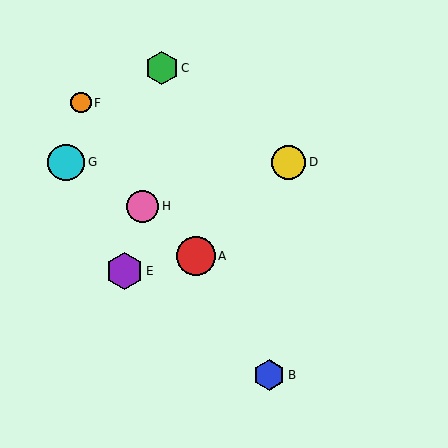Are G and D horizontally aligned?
Yes, both are at y≈162.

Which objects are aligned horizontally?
Objects D, G are aligned horizontally.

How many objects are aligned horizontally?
2 objects (D, G) are aligned horizontally.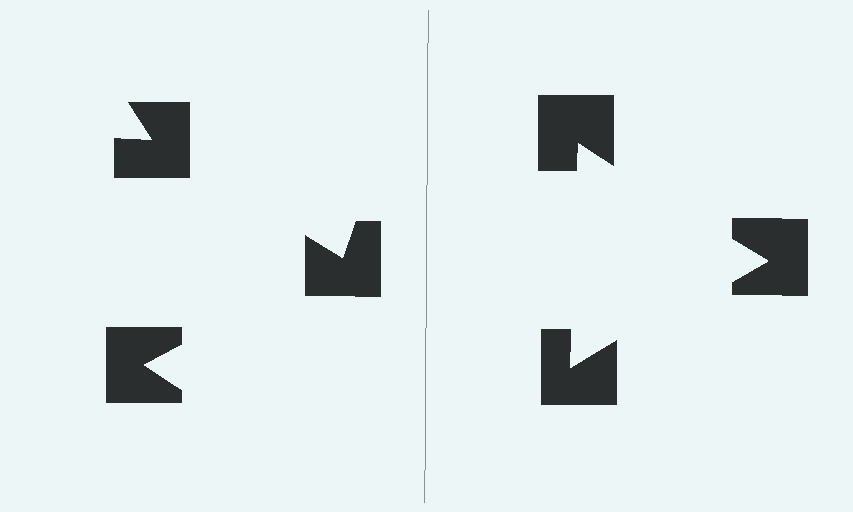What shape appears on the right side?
An illusory triangle.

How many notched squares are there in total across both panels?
6 — 3 on each side.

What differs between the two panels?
The notched squares are positioned identically on both sides; only the wedge orientations differ. On the right they align to a triangle; on the left they are misaligned.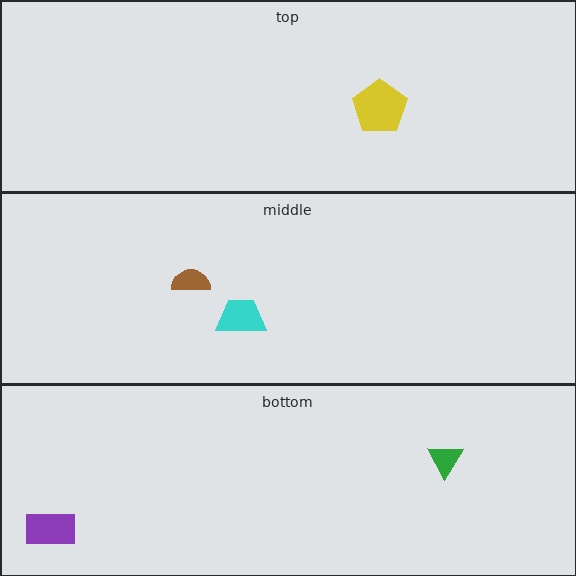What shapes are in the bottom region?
The green triangle, the purple rectangle.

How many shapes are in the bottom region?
2.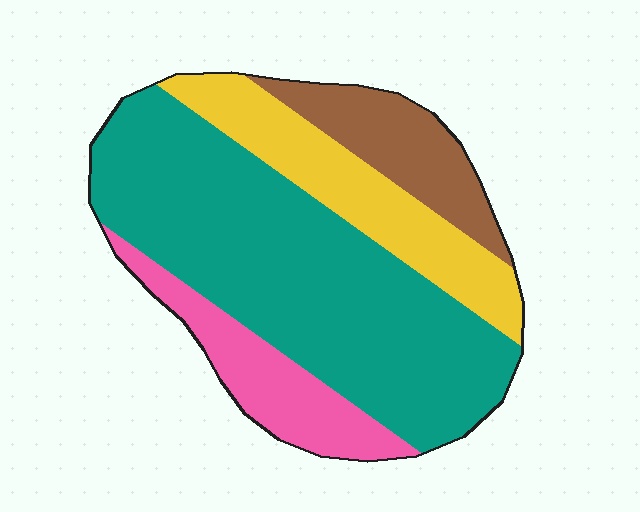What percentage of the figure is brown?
Brown covers 13% of the figure.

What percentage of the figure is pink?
Pink covers 14% of the figure.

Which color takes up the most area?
Teal, at roughly 55%.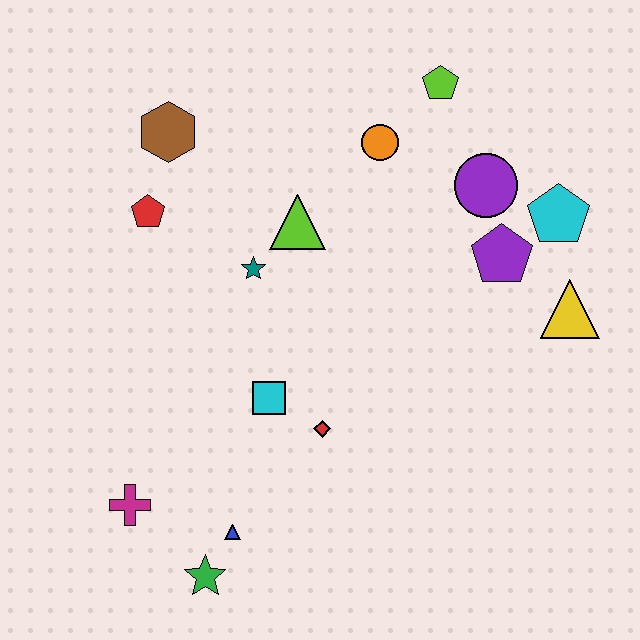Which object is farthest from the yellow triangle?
The magenta cross is farthest from the yellow triangle.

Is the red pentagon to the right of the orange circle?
No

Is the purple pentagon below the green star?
No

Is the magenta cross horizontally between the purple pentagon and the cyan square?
No